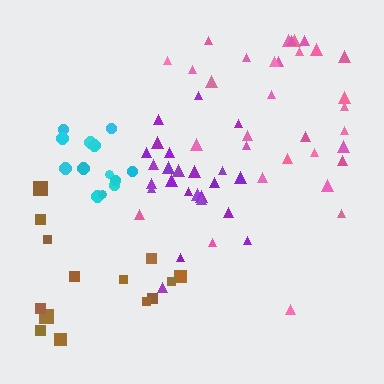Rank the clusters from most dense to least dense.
purple, cyan, pink, brown.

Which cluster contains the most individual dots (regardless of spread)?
Pink (33).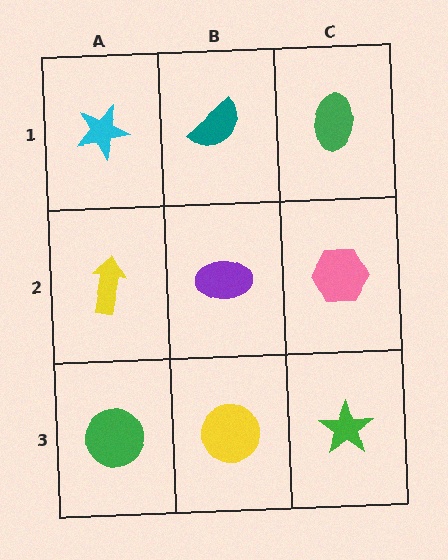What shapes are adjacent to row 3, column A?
A yellow arrow (row 2, column A), a yellow circle (row 3, column B).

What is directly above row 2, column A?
A cyan star.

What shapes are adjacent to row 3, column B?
A purple ellipse (row 2, column B), a green circle (row 3, column A), a green star (row 3, column C).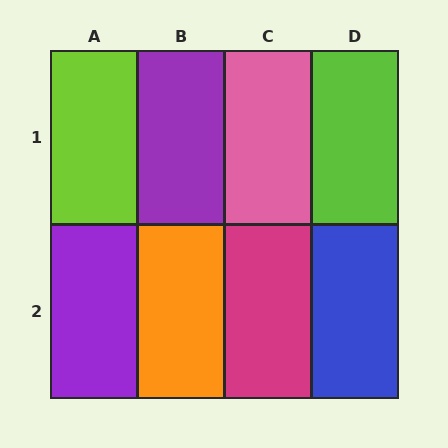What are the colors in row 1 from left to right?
Lime, purple, pink, lime.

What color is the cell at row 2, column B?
Orange.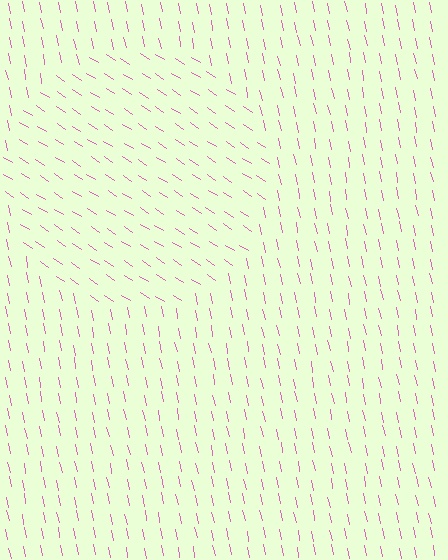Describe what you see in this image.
The image is filled with small pink line segments. A circle region in the image has lines oriented differently from the surrounding lines, creating a visible texture boundary.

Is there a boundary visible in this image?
Yes, there is a texture boundary formed by a change in line orientation.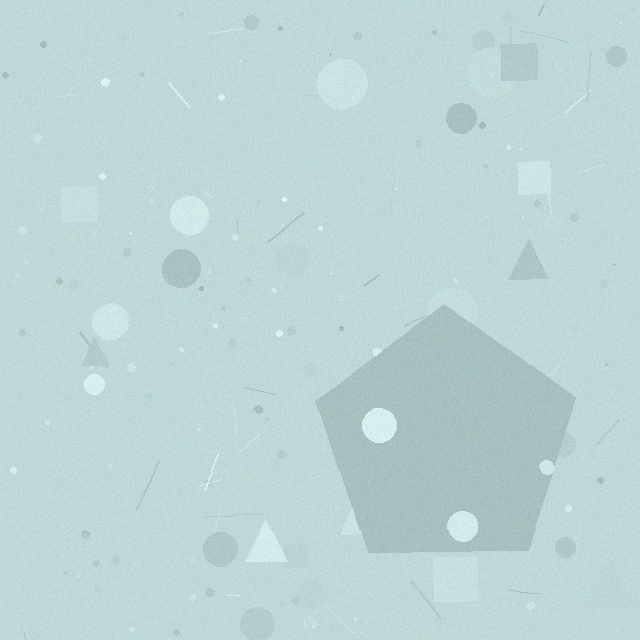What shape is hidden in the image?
A pentagon is hidden in the image.